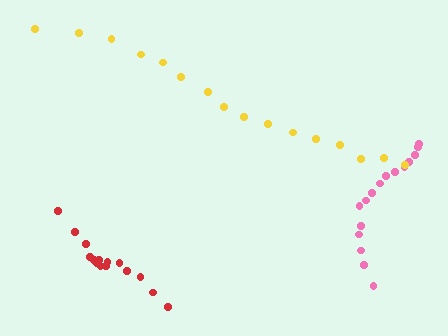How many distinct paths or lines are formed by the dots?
There are 3 distinct paths.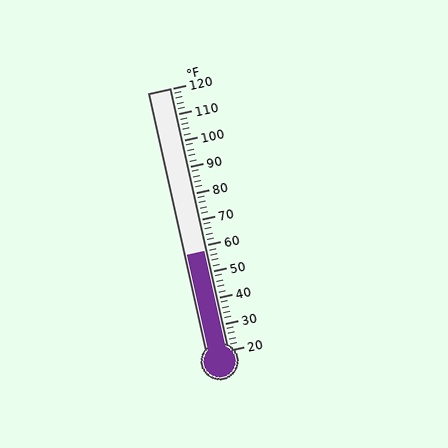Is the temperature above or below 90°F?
The temperature is below 90°F.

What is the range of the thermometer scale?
The thermometer scale ranges from 20°F to 120°F.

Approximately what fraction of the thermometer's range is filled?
The thermometer is filled to approximately 40% of its range.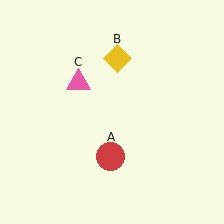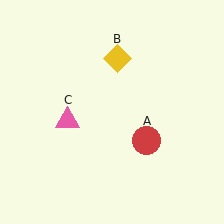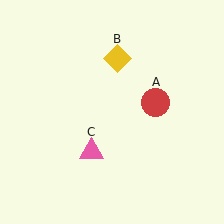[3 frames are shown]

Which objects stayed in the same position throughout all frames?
Yellow diamond (object B) remained stationary.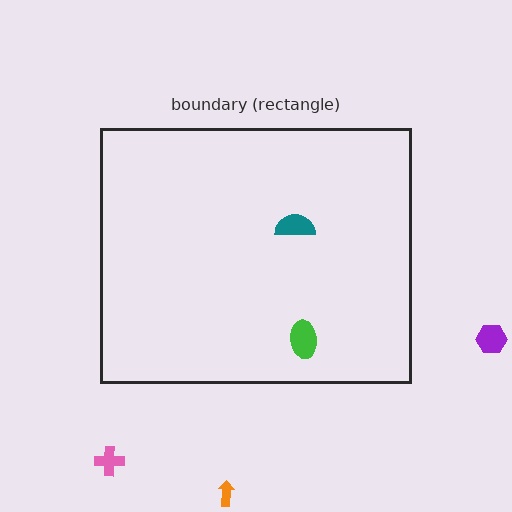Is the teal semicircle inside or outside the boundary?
Inside.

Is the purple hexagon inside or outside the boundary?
Outside.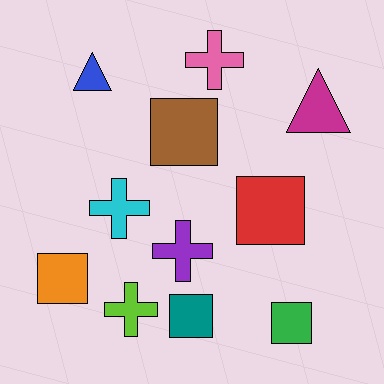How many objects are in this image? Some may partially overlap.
There are 11 objects.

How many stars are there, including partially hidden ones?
There are no stars.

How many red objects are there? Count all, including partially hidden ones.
There is 1 red object.